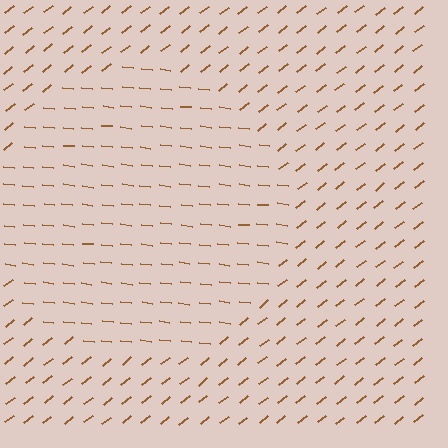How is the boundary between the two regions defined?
The boundary is defined purely by a change in line orientation (approximately 45 degrees difference). All lines are the same color and thickness.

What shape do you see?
I see a circle.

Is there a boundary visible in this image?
Yes, there is a texture boundary formed by a change in line orientation.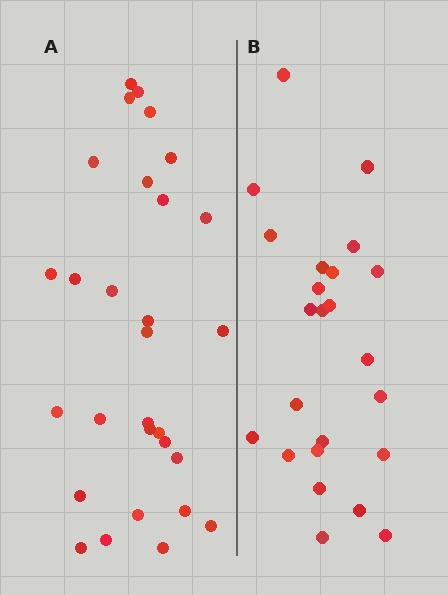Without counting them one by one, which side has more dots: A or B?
Region A (the left region) has more dots.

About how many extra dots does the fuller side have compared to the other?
Region A has about 5 more dots than region B.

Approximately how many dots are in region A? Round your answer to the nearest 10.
About 30 dots. (The exact count is 29, which rounds to 30.)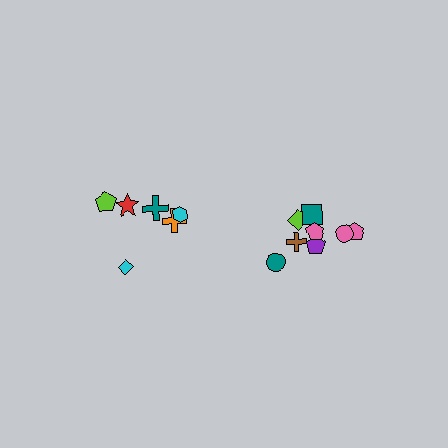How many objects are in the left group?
There are 6 objects.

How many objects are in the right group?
There are 8 objects.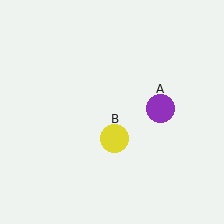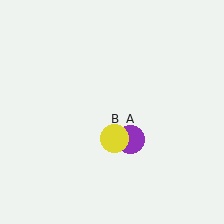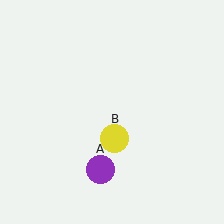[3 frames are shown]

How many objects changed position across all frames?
1 object changed position: purple circle (object A).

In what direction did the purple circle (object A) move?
The purple circle (object A) moved down and to the left.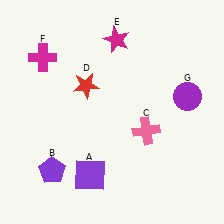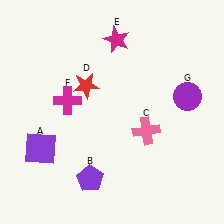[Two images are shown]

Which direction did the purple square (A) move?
The purple square (A) moved left.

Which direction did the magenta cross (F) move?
The magenta cross (F) moved down.